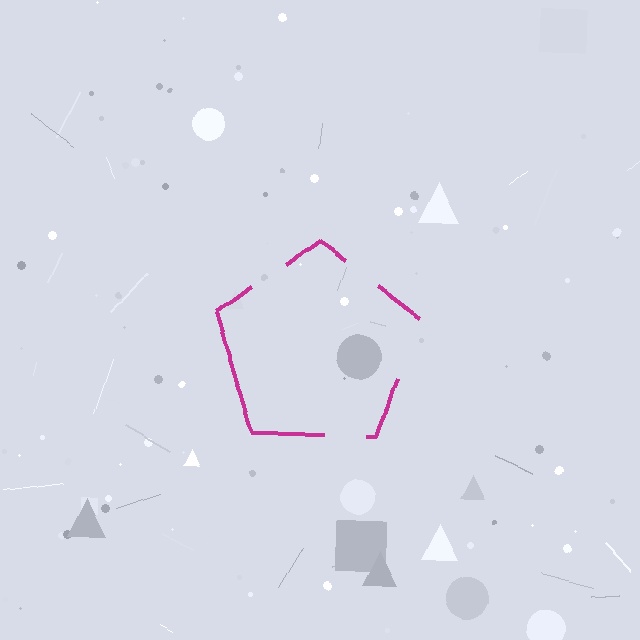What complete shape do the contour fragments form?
The contour fragments form a pentagon.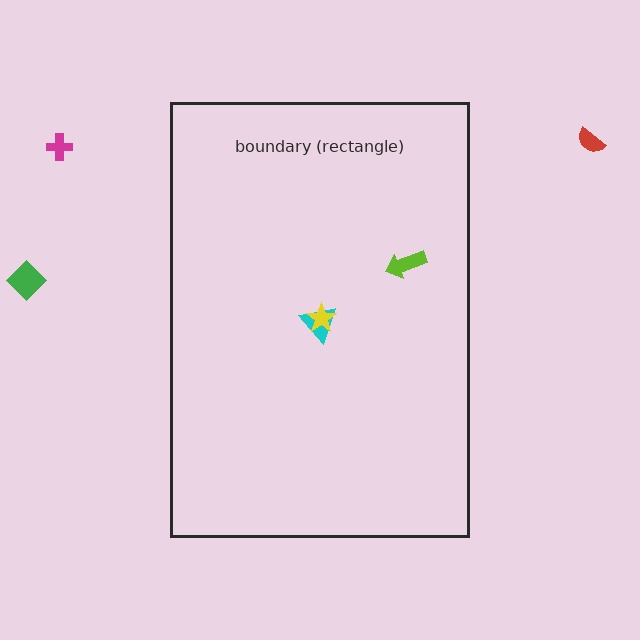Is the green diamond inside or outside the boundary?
Outside.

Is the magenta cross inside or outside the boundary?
Outside.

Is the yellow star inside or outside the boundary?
Inside.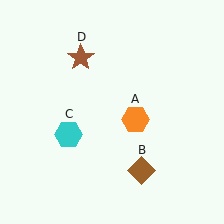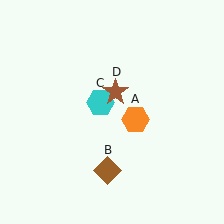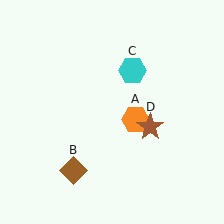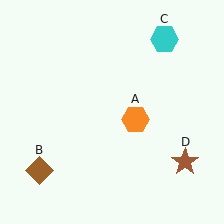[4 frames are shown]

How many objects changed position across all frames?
3 objects changed position: brown diamond (object B), cyan hexagon (object C), brown star (object D).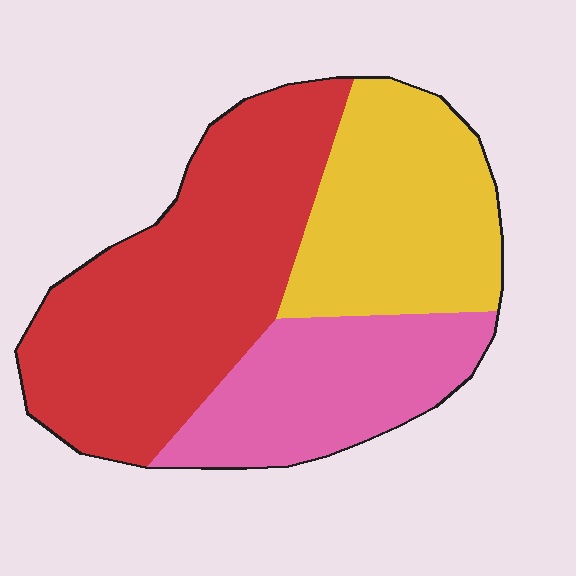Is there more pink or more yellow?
Yellow.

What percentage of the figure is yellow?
Yellow takes up between a sixth and a third of the figure.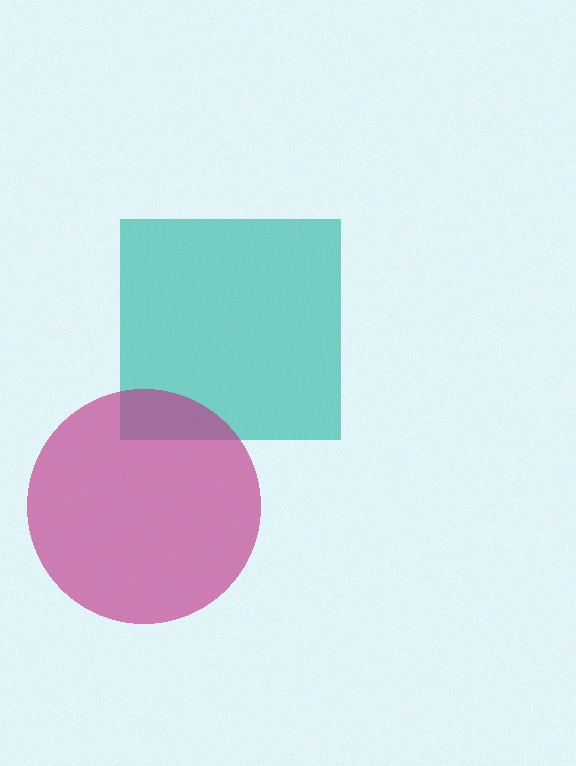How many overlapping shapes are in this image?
There are 2 overlapping shapes in the image.